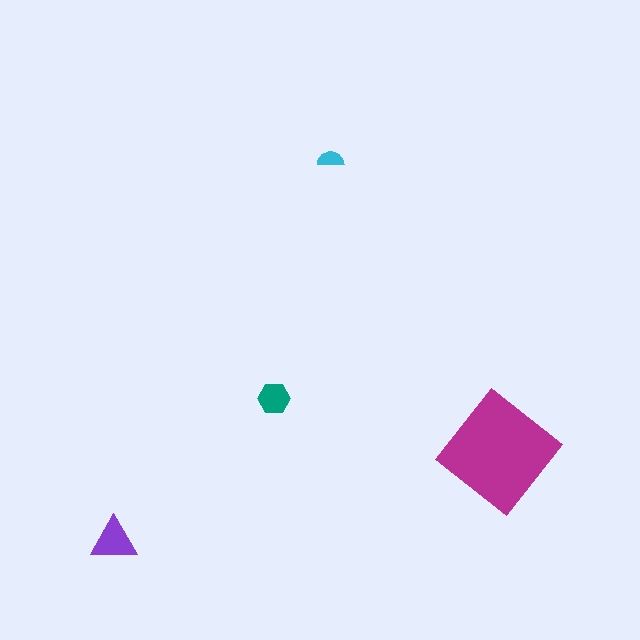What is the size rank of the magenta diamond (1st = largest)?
1st.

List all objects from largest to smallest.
The magenta diamond, the purple triangle, the teal hexagon, the cyan semicircle.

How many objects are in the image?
There are 4 objects in the image.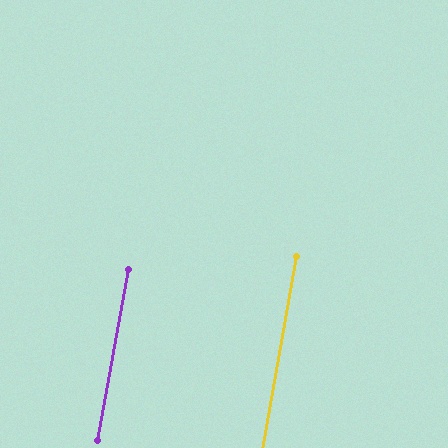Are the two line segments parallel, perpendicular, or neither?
Parallel — their directions differ by only 0.3°.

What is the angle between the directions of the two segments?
Approximately 0 degrees.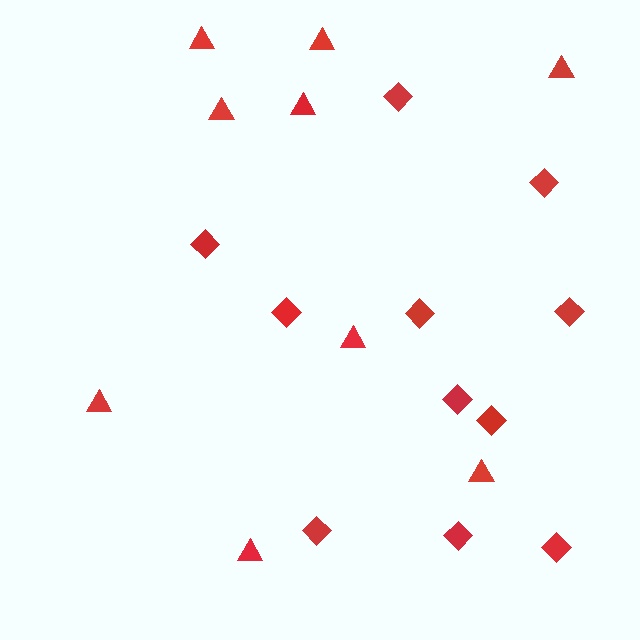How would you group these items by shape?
There are 2 groups: one group of diamonds (11) and one group of triangles (9).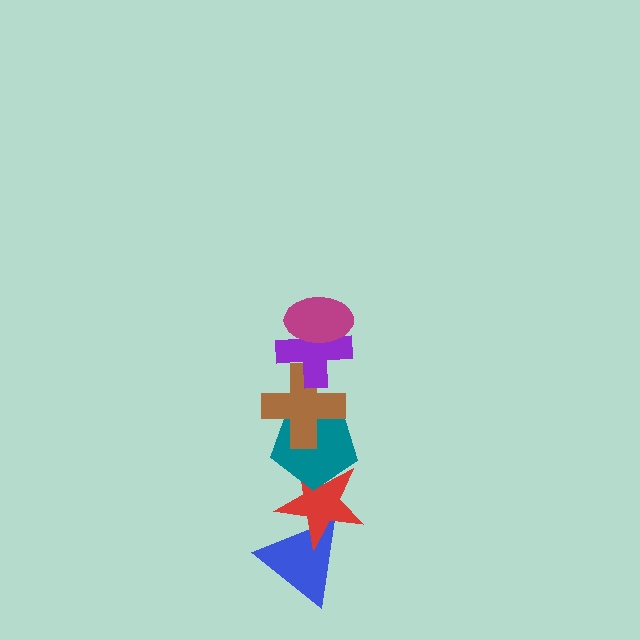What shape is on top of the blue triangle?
The red star is on top of the blue triangle.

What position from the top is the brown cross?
The brown cross is 3rd from the top.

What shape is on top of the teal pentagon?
The brown cross is on top of the teal pentagon.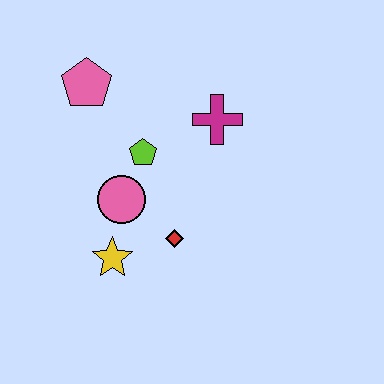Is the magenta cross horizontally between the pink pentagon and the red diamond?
No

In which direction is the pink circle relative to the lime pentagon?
The pink circle is below the lime pentagon.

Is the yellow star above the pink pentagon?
No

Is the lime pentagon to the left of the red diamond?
Yes